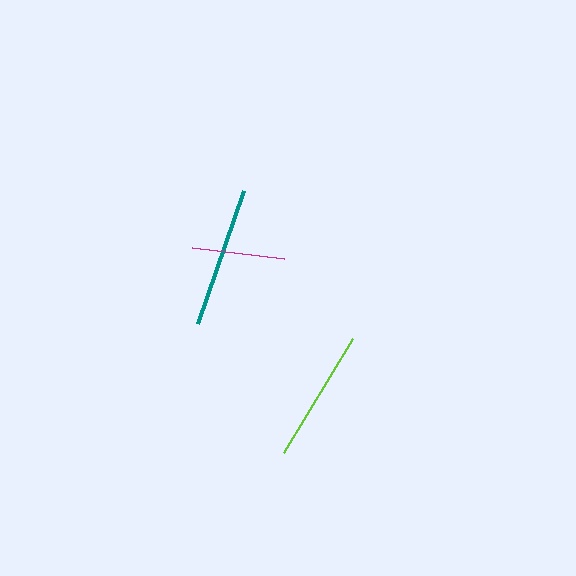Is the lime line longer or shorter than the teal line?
The teal line is longer than the lime line.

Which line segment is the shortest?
The magenta line is the shortest at approximately 93 pixels.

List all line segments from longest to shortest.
From longest to shortest: teal, lime, magenta.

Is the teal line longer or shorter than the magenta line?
The teal line is longer than the magenta line.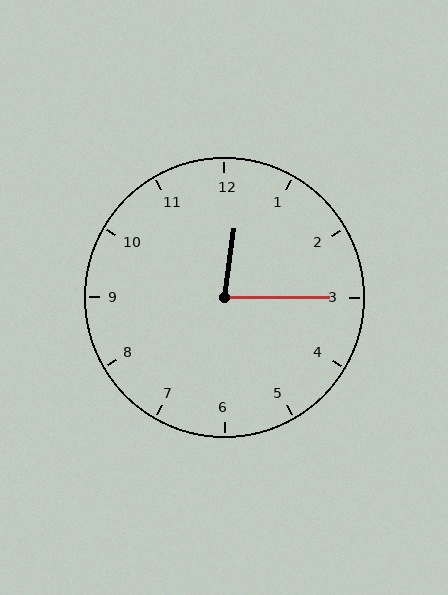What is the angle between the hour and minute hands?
Approximately 82 degrees.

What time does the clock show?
12:15.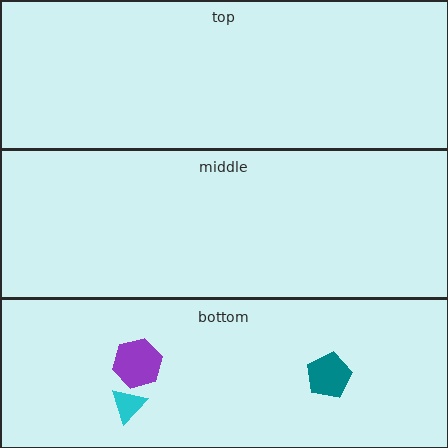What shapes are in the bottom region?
The cyan triangle, the purple hexagon, the teal pentagon.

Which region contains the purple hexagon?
The bottom region.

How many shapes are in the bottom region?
3.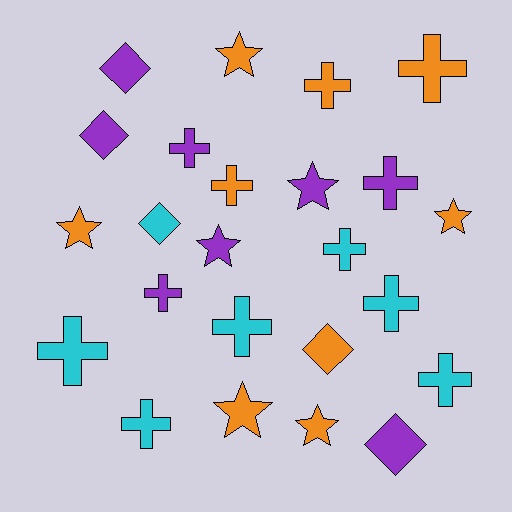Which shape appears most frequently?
Cross, with 12 objects.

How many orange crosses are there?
There are 3 orange crosses.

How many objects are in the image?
There are 24 objects.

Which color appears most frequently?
Orange, with 9 objects.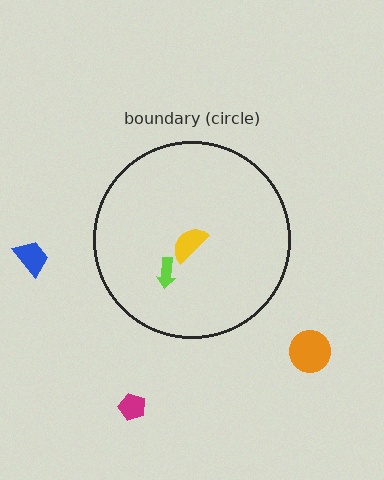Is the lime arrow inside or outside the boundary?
Inside.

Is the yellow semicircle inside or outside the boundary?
Inside.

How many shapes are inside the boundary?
2 inside, 3 outside.